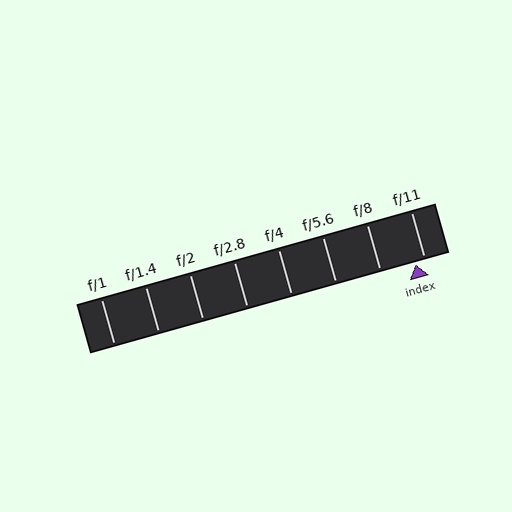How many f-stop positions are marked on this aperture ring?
There are 8 f-stop positions marked.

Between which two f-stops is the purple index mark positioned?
The index mark is between f/8 and f/11.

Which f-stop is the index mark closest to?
The index mark is closest to f/11.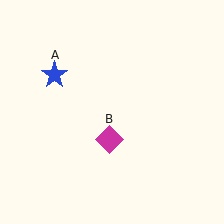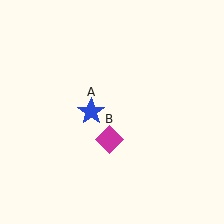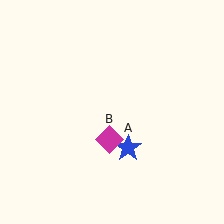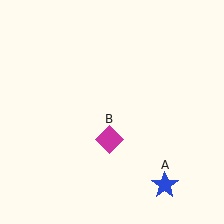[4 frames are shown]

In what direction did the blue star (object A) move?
The blue star (object A) moved down and to the right.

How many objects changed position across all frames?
1 object changed position: blue star (object A).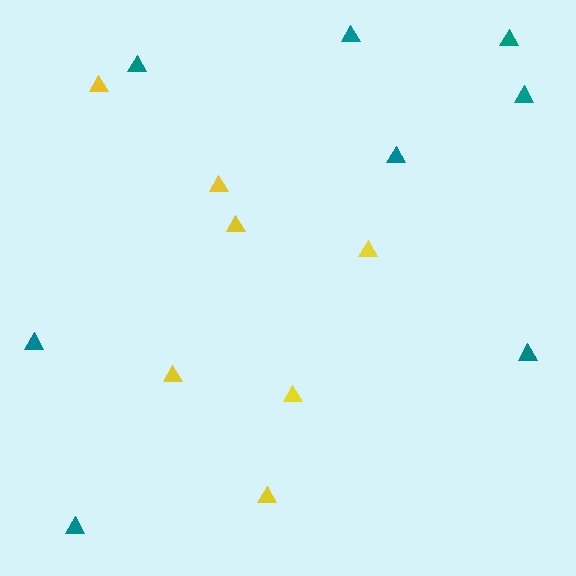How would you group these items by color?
There are 2 groups: one group of yellow triangles (7) and one group of teal triangles (8).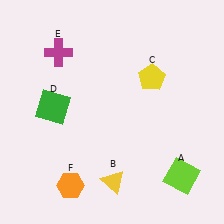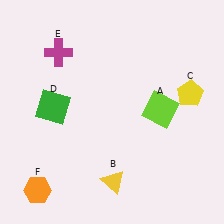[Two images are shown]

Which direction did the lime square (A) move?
The lime square (A) moved up.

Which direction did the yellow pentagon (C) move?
The yellow pentagon (C) moved right.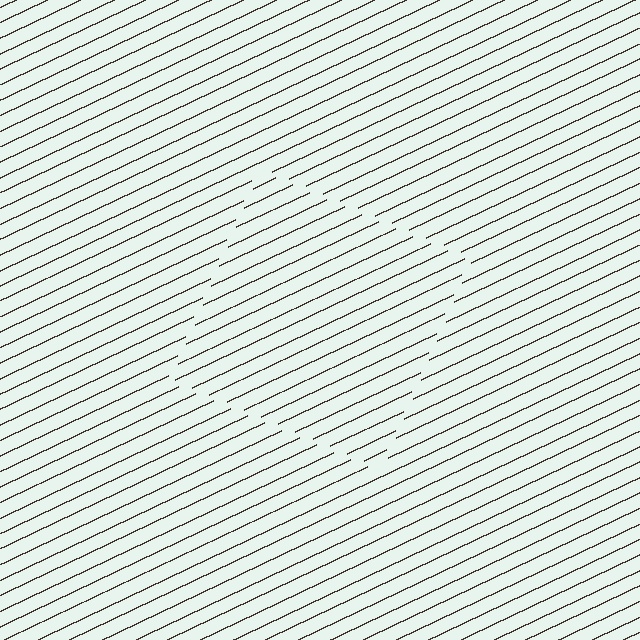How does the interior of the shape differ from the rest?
The interior of the shape contains the same grating, shifted by half a period — the contour is defined by the phase discontinuity where line-ends from the inner and outer gratings abut.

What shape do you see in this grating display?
An illusory square. The interior of the shape contains the same grating, shifted by half a period — the contour is defined by the phase discontinuity where line-ends from the inner and outer gratings abut.